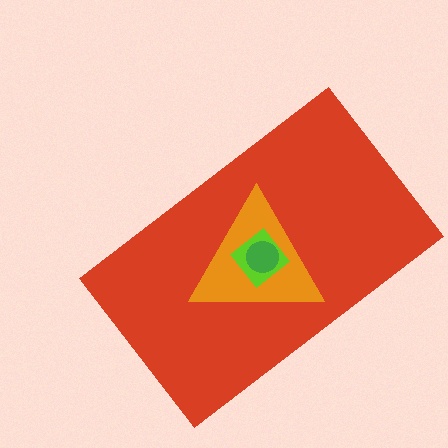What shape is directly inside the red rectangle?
The orange triangle.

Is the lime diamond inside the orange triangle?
Yes.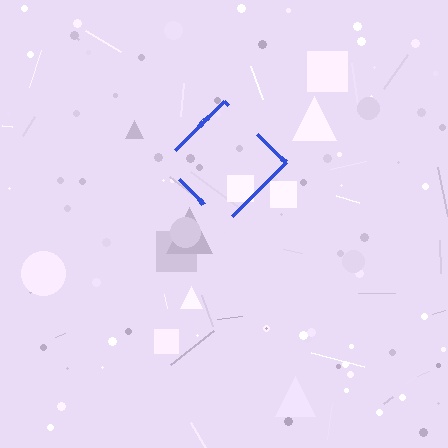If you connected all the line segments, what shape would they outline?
They would outline a diamond.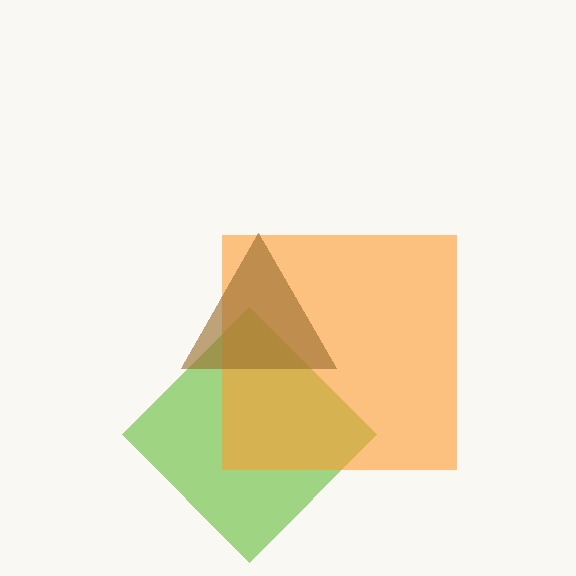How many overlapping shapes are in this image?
There are 3 overlapping shapes in the image.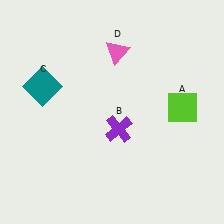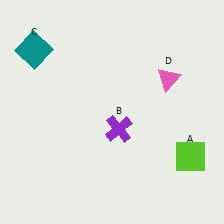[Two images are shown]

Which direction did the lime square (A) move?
The lime square (A) moved down.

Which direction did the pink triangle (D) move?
The pink triangle (D) moved right.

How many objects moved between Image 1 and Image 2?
3 objects moved between the two images.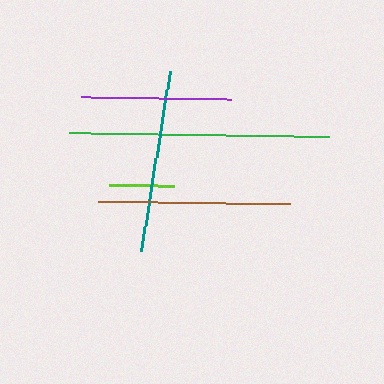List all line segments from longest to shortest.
From longest to shortest: green, brown, teal, purple, lime.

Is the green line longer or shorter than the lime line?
The green line is longer than the lime line.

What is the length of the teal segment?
The teal segment is approximately 182 pixels long.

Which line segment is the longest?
The green line is the longest at approximately 260 pixels.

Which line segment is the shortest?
The lime line is the shortest at approximately 64 pixels.